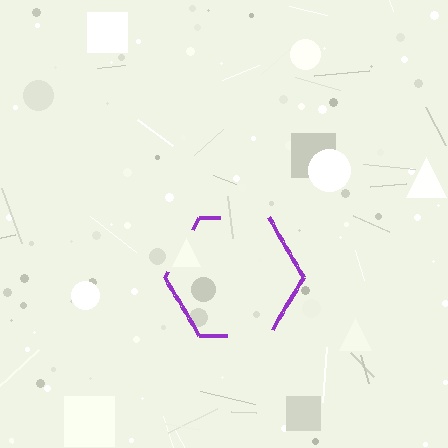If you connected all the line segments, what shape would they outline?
They would outline a hexagon.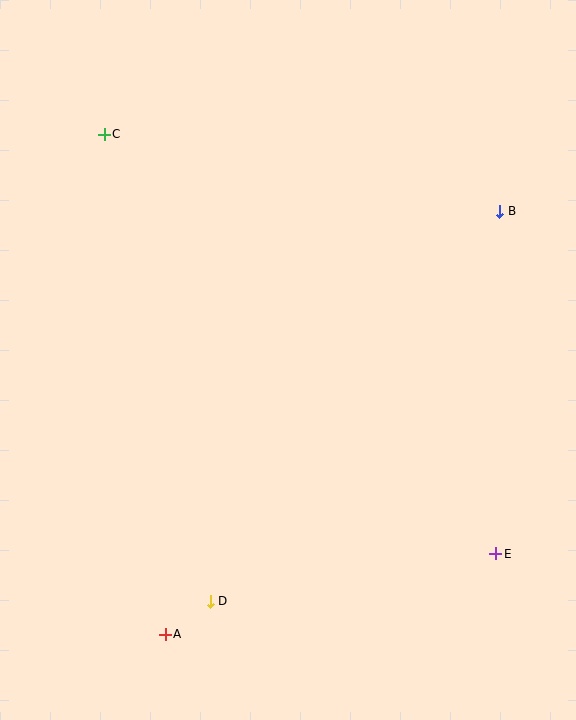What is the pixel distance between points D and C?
The distance between D and C is 479 pixels.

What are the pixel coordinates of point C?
Point C is at (104, 134).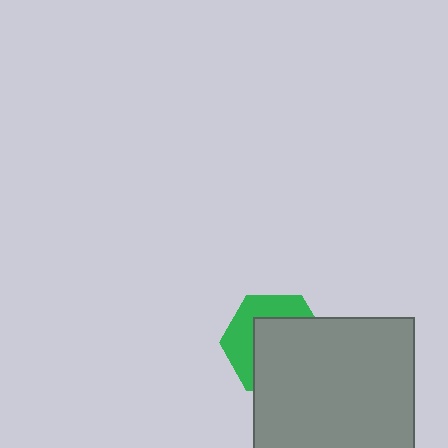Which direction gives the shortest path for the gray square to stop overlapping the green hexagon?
Moving toward the lower-right gives the shortest separation.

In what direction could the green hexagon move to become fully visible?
The green hexagon could move toward the upper-left. That would shift it out from behind the gray square entirely.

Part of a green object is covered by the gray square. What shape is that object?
It is a hexagon.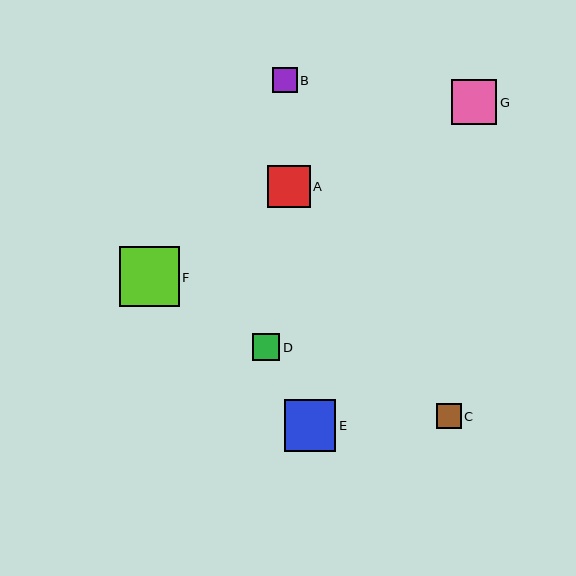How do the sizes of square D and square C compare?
Square D and square C are approximately the same size.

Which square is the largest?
Square F is the largest with a size of approximately 60 pixels.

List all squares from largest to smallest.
From largest to smallest: F, E, G, A, D, C, B.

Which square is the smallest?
Square B is the smallest with a size of approximately 25 pixels.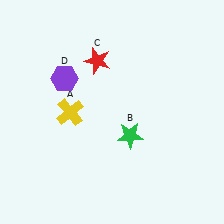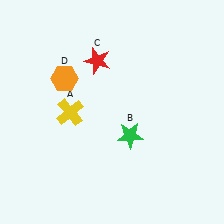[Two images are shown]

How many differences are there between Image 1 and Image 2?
There is 1 difference between the two images.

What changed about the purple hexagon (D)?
In Image 1, D is purple. In Image 2, it changed to orange.